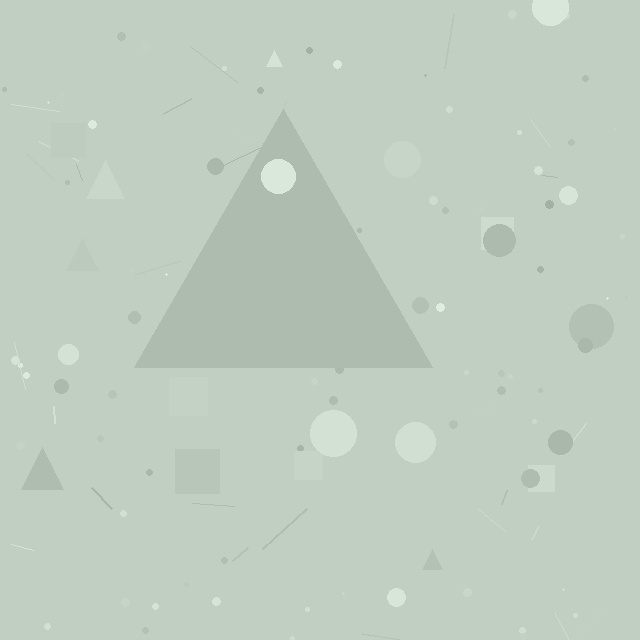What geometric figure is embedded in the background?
A triangle is embedded in the background.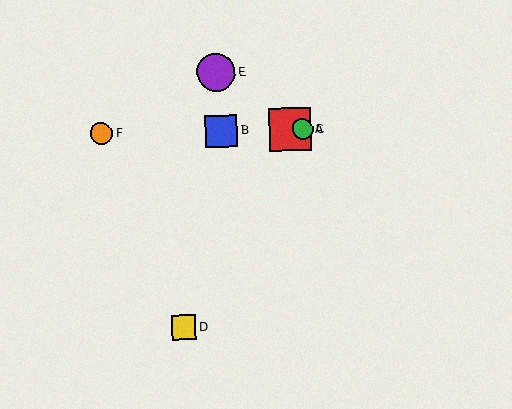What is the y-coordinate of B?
Object B is at y≈131.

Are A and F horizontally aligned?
Yes, both are at y≈130.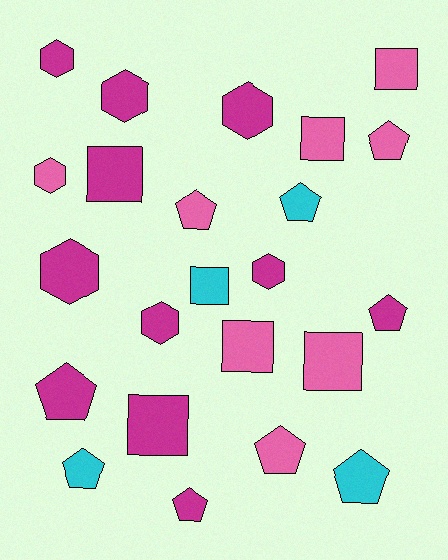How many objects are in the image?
There are 23 objects.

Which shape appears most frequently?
Pentagon, with 9 objects.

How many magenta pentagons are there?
There are 3 magenta pentagons.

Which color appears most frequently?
Magenta, with 11 objects.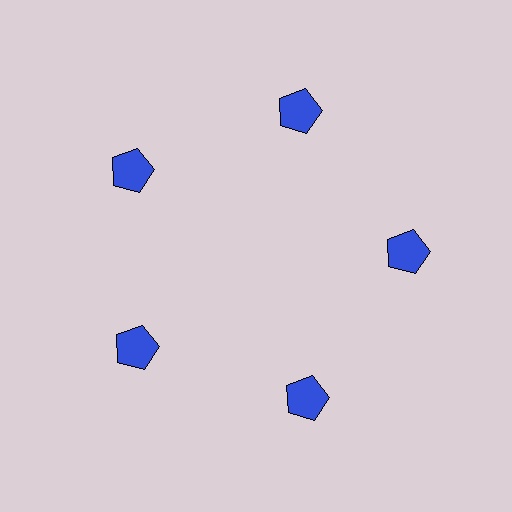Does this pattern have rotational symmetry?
Yes, this pattern has 5-fold rotational symmetry. It looks the same after rotating 72 degrees around the center.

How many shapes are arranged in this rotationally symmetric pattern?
There are 5 shapes, arranged in 5 groups of 1.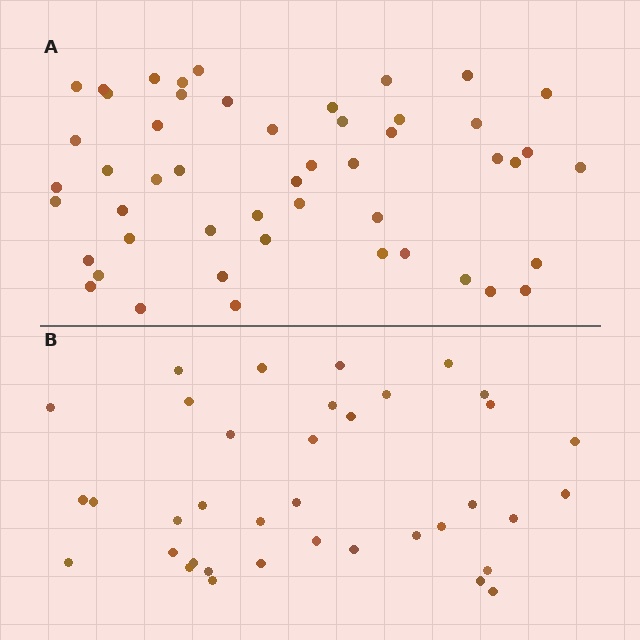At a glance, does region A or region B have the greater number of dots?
Region A (the top region) has more dots.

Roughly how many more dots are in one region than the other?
Region A has approximately 15 more dots than region B.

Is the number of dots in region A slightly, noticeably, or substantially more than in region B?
Region A has noticeably more, but not dramatically so. The ratio is roughly 1.4 to 1.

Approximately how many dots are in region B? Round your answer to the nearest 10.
About 40 dots. (The exact count is 37, which rounds to 40.)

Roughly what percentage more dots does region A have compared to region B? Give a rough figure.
About 35% more.